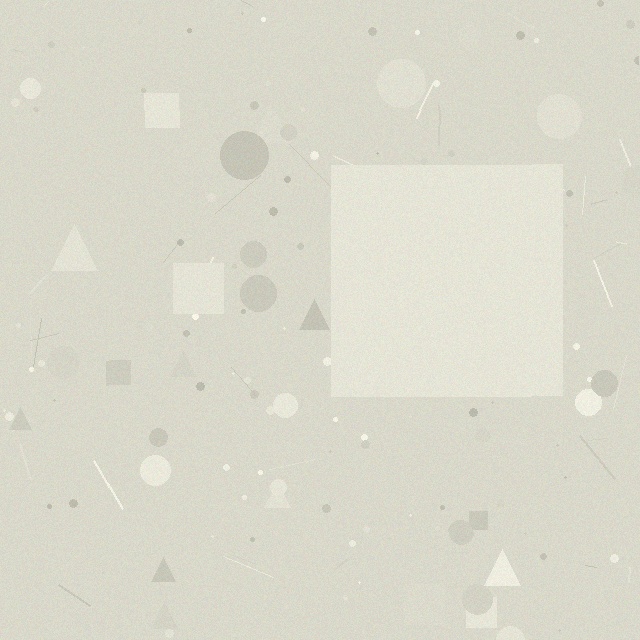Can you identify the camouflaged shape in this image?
The camouflaged shape is a square.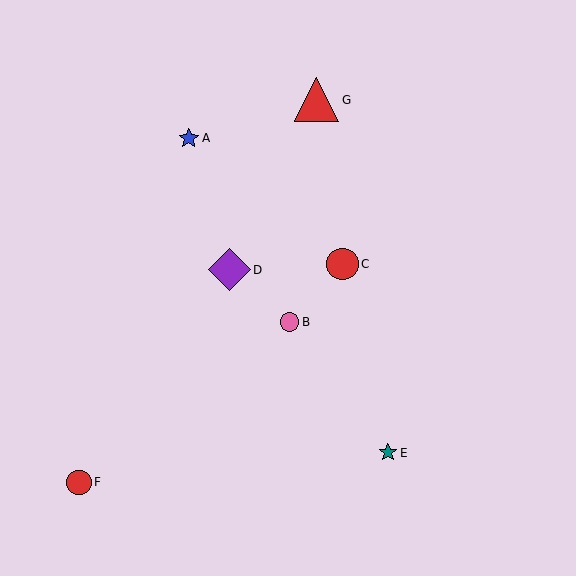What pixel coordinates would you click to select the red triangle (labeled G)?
Click at (317, 100) to select the red triangle G.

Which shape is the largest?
The red triangle (labeled G) is the largest.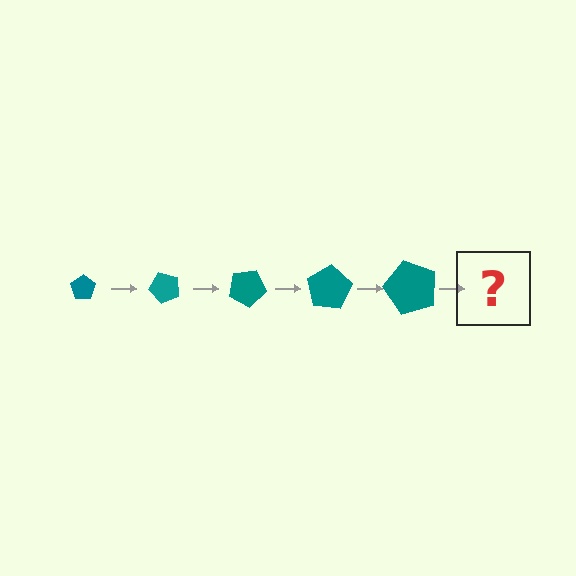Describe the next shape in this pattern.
It should be a pentagon, larger than the previous one and rotated 250 degrees from the start.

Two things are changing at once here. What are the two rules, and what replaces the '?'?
The two rules are that the pentagon grows larger each step and it rotates 50 degrees each step. The '?' should be a pentagon, larger than the previous one and rotated 250 degrees from the start.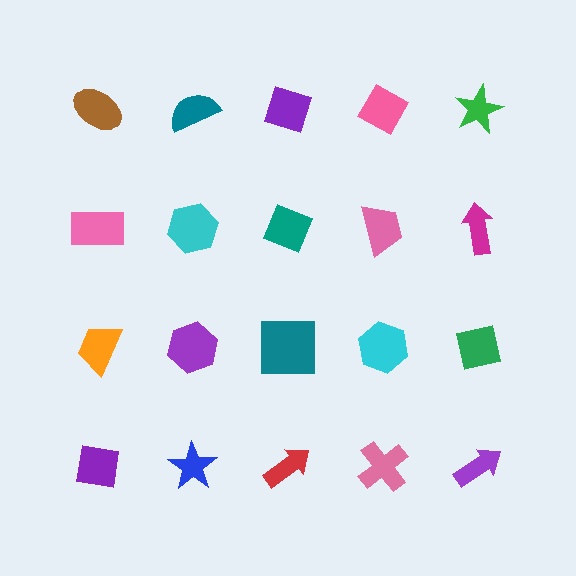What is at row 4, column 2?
A blue star.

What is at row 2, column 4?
A pink trapezoid.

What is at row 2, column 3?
A teal diamond.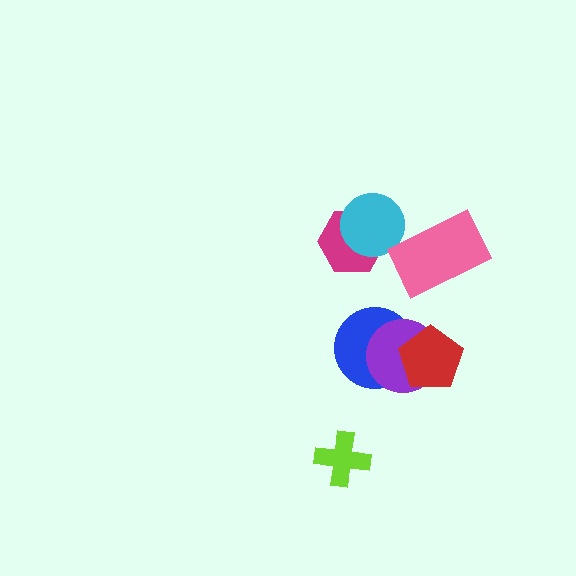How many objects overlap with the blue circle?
2 objects overlap with the blue circle.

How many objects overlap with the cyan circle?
1 object overlaps with the cyan circle.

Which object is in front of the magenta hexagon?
The cyan circle is in front of the magenta hexagon.